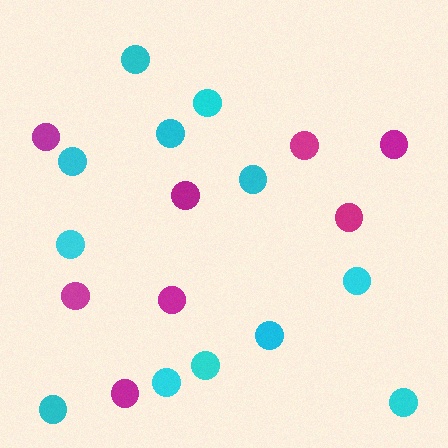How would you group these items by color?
There are 2 groups: one group of cyan circles (12) and one group of magenta circles (8).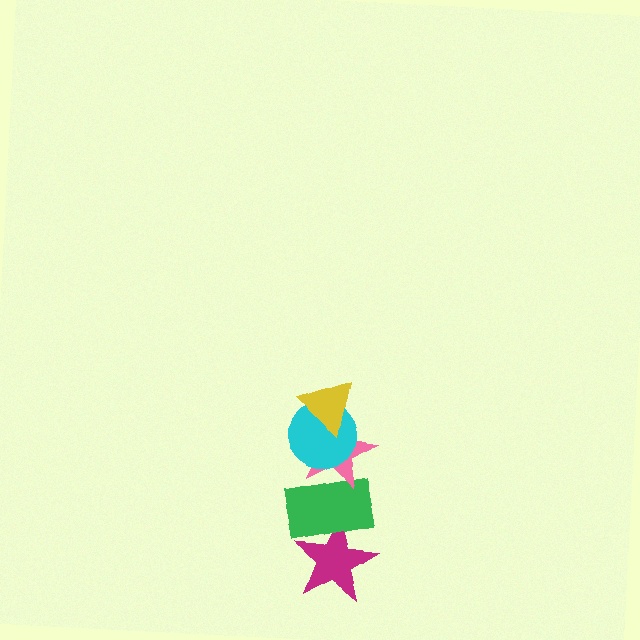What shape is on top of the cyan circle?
The yellow triangle is on top of the cyan circle.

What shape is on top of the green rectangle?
The pink star is on top of the green rectangle.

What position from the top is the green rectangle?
The green rectangle is 4th from the top.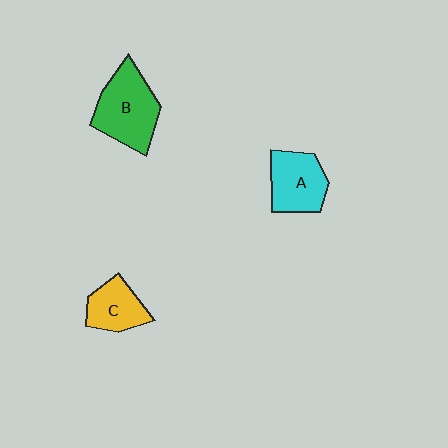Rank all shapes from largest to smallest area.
From largest to smallest: B (green), A (cyan), C (yellow).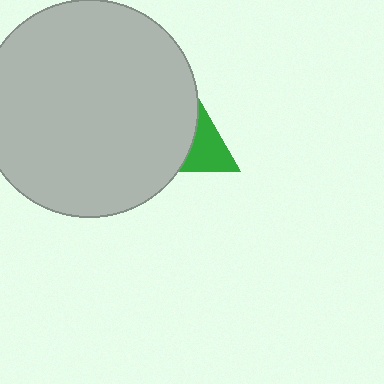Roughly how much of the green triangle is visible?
A small part of it is visible (roughly 37%).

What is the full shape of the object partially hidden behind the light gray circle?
The partially hidden object is a green triangle.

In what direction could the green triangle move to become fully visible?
The green triangle could move right. That would shift it out from behind the light gray circle entirely.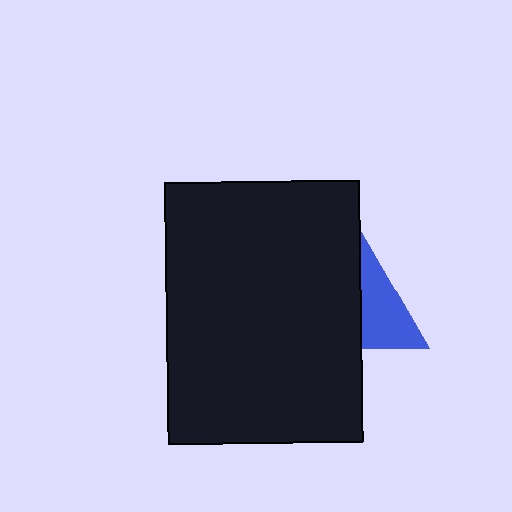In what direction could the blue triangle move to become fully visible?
The blue triangle could move right. That would shift it out from behind the black rectangle entirely.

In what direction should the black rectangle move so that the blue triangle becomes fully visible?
The black rectangle should move left. That is the shortest direction to clear the overlap and leave the blue triangle fully visible.